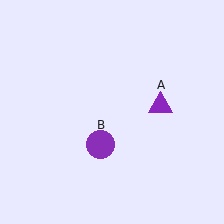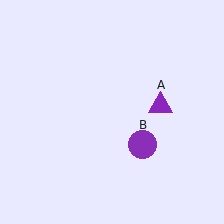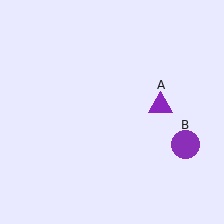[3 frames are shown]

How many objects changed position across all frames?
1 object changed position: purple circle (object B).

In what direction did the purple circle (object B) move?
The purple circle (object B) moved right.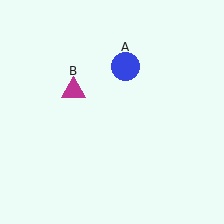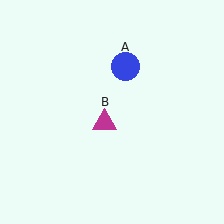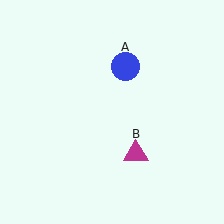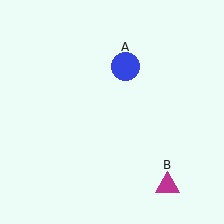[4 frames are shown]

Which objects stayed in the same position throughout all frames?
Blue circle (object A) remained stationary.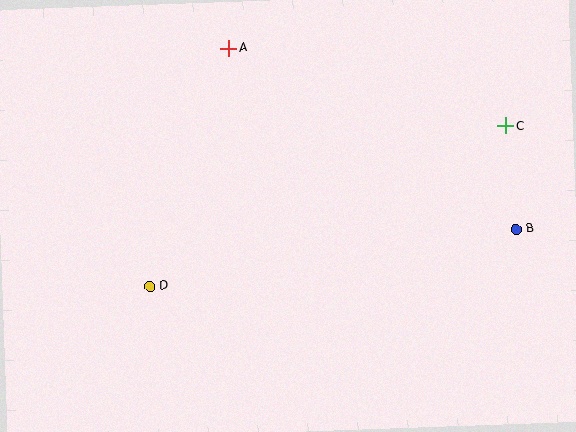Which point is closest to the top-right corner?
Point C is closest to the top-right corner.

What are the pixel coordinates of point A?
Point A is at (229, 48).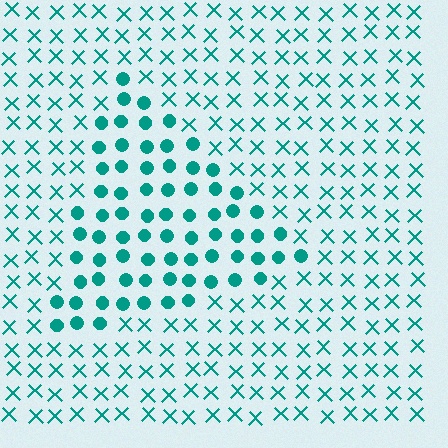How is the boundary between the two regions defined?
The boundary is defined by a change in element shape: circles inside vs. X marks outside. All elements share the same color and spacing.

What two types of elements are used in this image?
The image uses circles inside the triangle region and X marks outside it.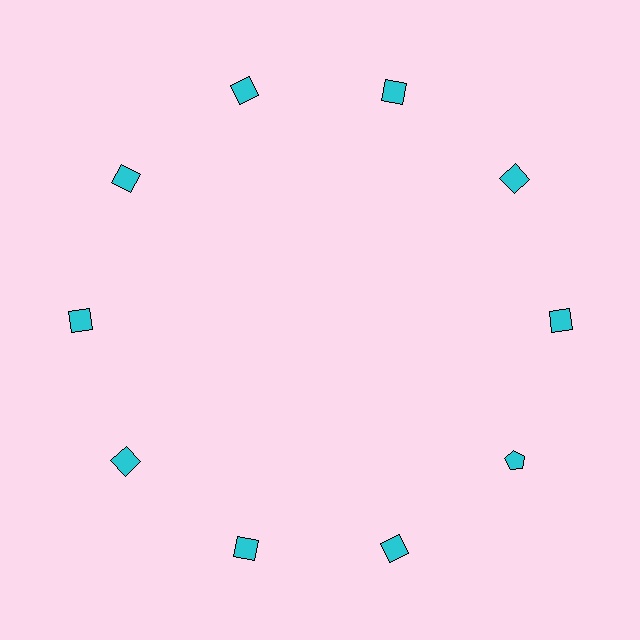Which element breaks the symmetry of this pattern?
The cyan pentagon at roughly the 4 o'clock position breaks the symmetry. All other shapes are cyan squares.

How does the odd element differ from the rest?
It has a different shape: pentagon instead of square.